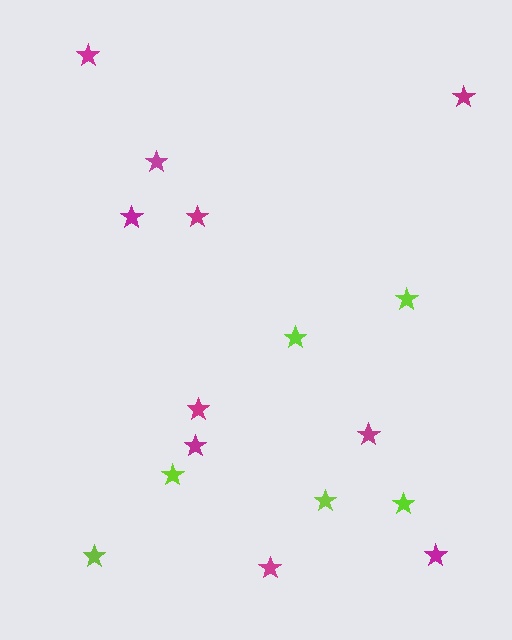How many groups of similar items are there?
There are 2 groups: one group of magenta stars (10) and one group of lime stars (6).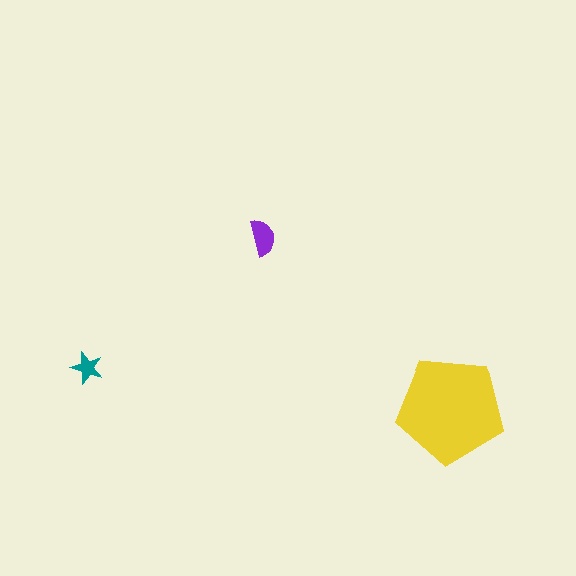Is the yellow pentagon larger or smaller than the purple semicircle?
Larger.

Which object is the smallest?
The teal star.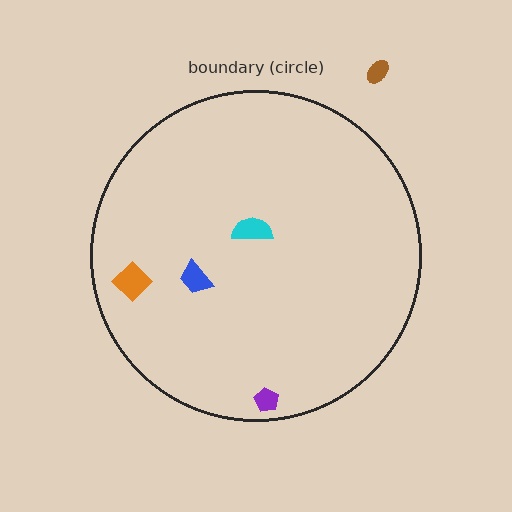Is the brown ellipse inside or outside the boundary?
Outside.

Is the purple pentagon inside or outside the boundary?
Inside.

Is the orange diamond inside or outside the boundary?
Inside.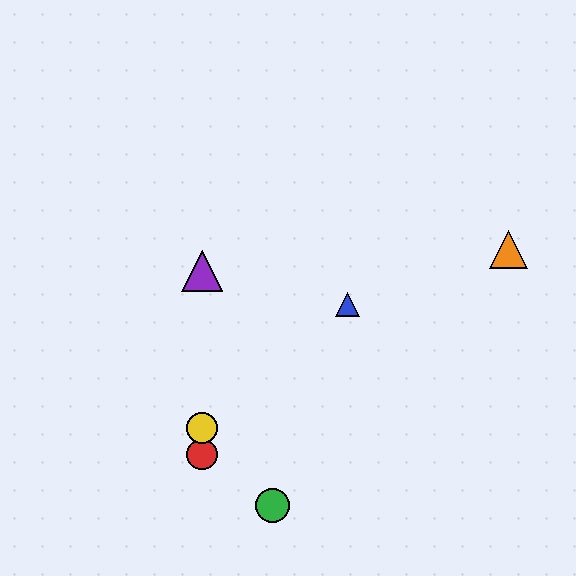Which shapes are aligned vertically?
The red circle, the yellow circle, the purple triangle are aligned vertically.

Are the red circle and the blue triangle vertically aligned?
No, the red circle is at x≈202 and the blue triangle is at x≈347.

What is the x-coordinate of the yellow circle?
The yellow circle is at x≈202.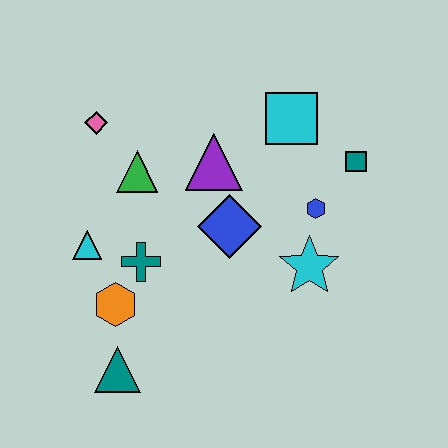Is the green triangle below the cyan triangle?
No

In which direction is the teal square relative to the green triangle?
The teal square is to the right of the green triangle.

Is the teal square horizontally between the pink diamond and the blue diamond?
No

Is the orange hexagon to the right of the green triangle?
No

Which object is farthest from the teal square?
The teal triangle is farthest from the teal square.